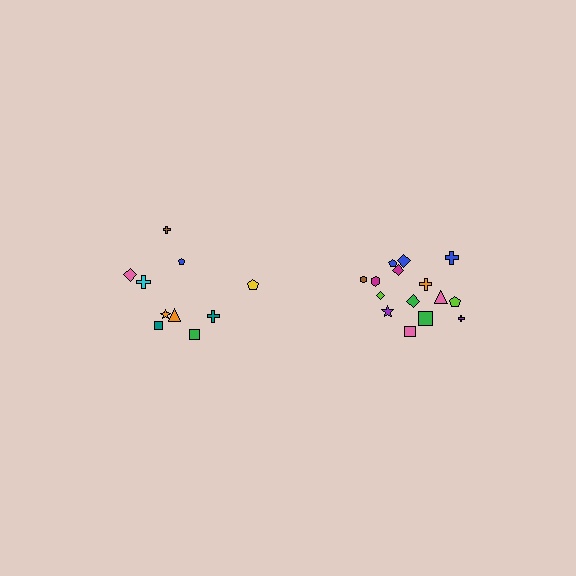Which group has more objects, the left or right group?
The right group.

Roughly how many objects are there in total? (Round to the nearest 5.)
Roughly 25 objects in total.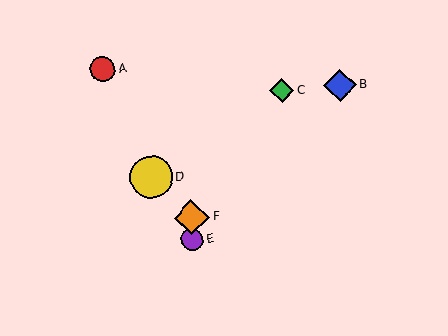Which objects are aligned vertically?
Objects E, F are aligned vertically.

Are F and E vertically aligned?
Yes, both are at x≈192.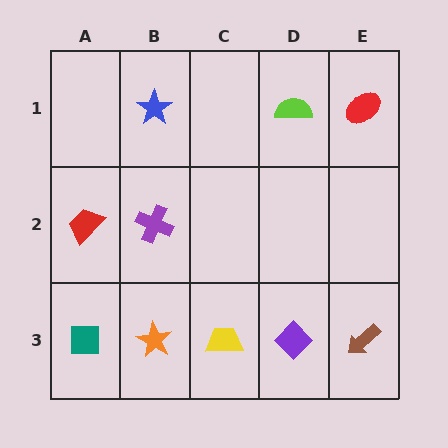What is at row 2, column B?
A purple cross.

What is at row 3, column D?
A purple diamond.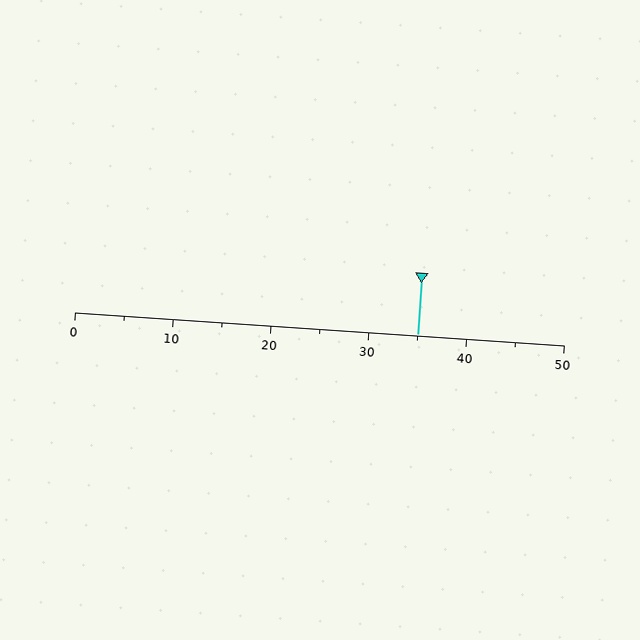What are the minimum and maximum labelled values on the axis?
The axis runs from 0 to 50.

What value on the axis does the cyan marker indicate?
The marker indicates approximately 35.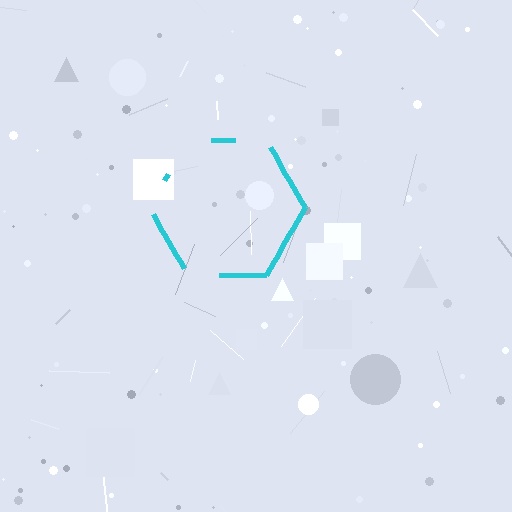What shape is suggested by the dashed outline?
The dashed outline suggests a hexagon.